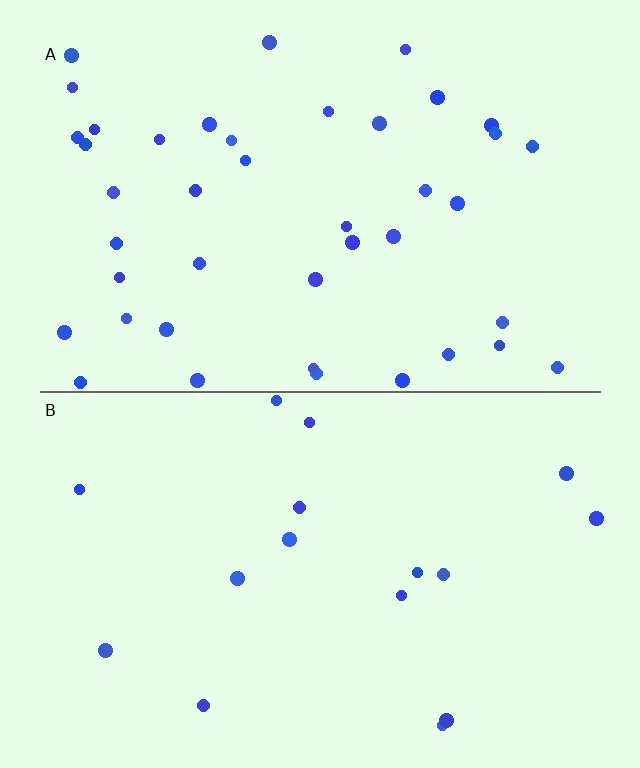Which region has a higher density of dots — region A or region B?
A (the top).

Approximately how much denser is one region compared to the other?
Approximately 2.6× — region A over region B.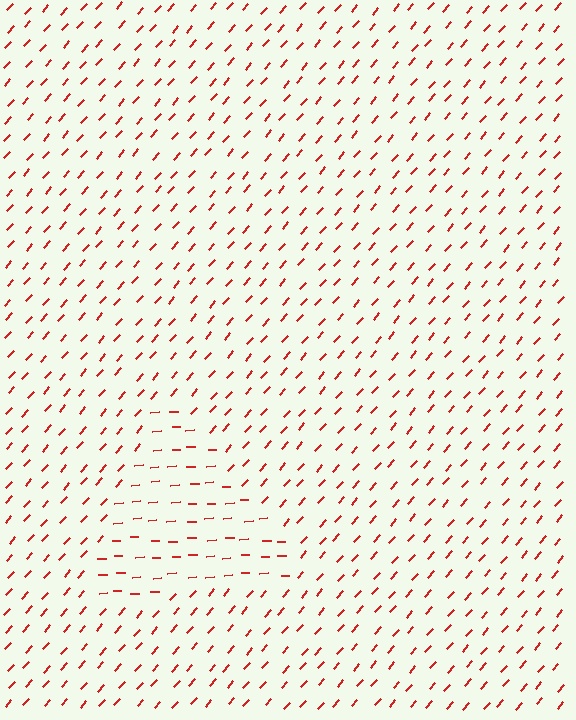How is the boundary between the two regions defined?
The boundary is defined purely by a change in line orientation (approximately 45 degrees difference). All lines are the same color and thickness.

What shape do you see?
I see a triangle.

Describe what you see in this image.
The image is filled with small red line segments. A triangle region in the image has lines oriented differently from the surrounding lines, creating a visible texture boundary.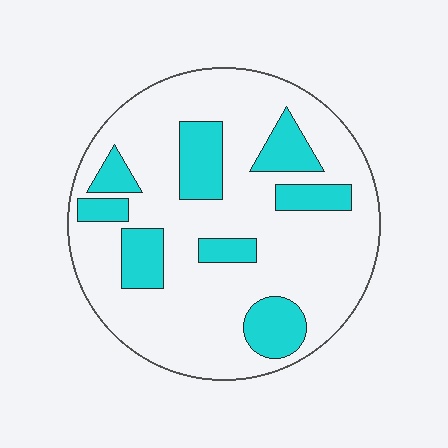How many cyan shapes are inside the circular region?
8.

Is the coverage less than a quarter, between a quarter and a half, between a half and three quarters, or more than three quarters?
Less than a quarter.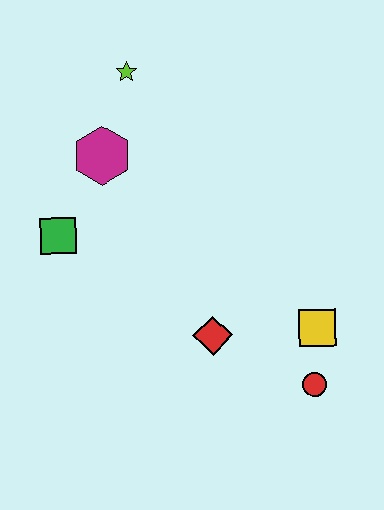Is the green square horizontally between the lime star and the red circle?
No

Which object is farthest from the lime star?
The red circle is farthest from the lime star.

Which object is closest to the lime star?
The magenta hexagon is closest to the lime star.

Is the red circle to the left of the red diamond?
No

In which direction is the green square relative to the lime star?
The green square is below the lime star.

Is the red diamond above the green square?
No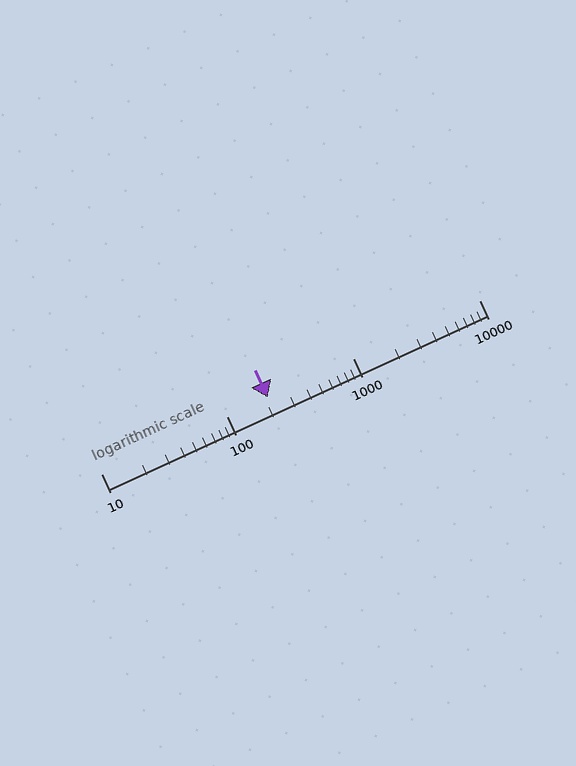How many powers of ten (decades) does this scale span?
The scale spans 3 decades, from 10 to 10000.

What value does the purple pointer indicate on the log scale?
The pointer indicates approximately 210.